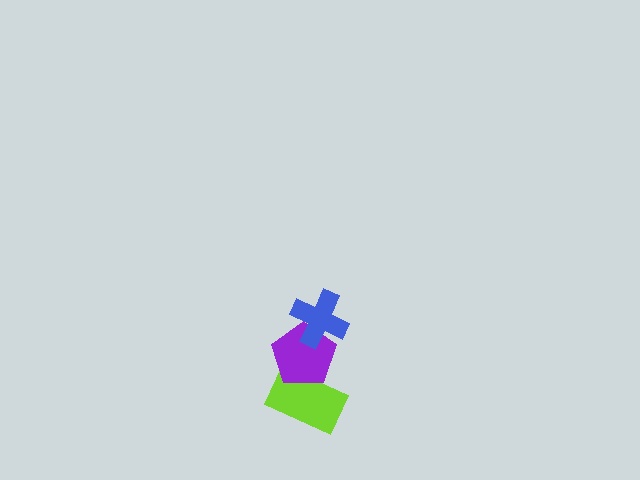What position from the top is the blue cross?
The blue cross is 1st from the top.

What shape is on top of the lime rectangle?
The purple pentagon is on top of the lime rectangle.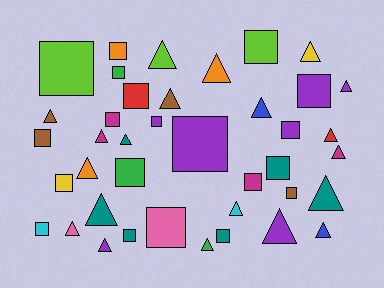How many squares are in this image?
There are 20 squares.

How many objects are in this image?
There are 40 objects.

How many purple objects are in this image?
There are 7 purple objects.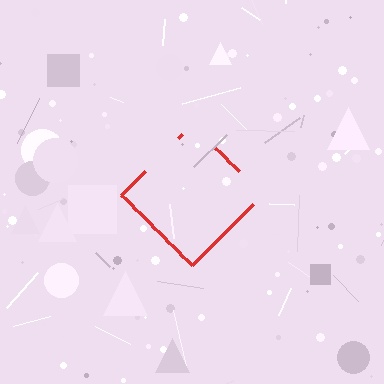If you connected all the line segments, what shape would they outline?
They would outline a diamond.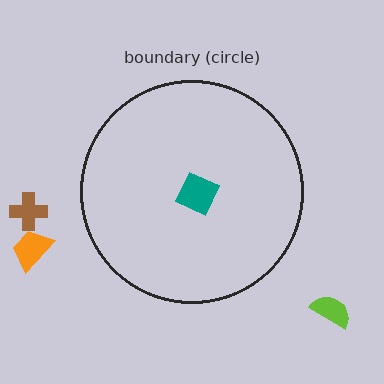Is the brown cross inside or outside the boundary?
Outside.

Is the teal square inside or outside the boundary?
Inside.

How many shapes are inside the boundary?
1 inside, 3 outside.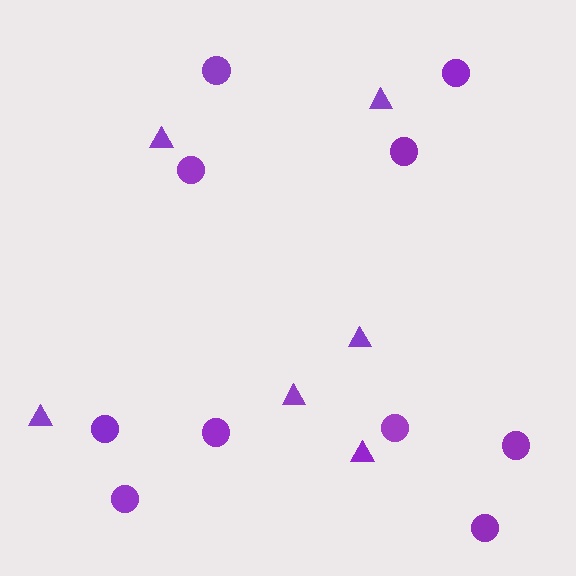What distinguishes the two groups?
There are 2 groups: one group of triangles (6) and one group of circles (10).